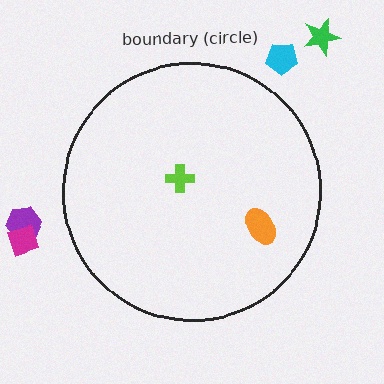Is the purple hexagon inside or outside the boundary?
Outside.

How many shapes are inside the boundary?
2 inside, 4 outside.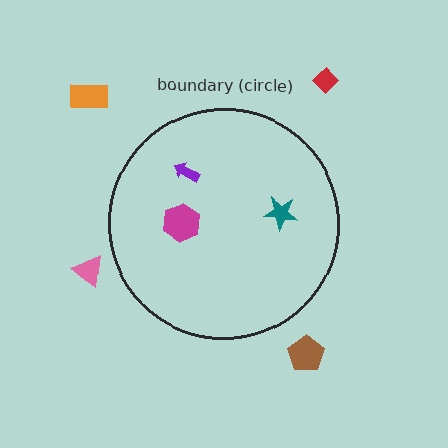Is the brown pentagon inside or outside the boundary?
Outside.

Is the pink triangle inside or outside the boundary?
Outside.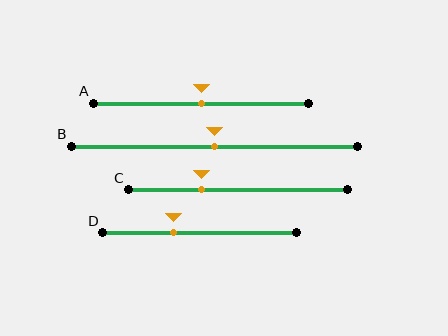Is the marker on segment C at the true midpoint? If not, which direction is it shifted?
No, the marker on segment C is shifted to the left by about 17% of the segment length.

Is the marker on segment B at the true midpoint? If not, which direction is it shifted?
Yes, the marker on segment B is at the true midpoint.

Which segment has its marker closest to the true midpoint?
Segment A has its marker closest to the true midpoint.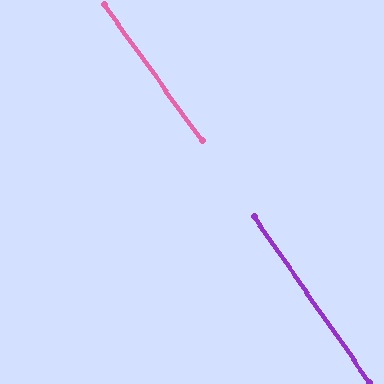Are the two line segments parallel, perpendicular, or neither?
Parallel — their directions differ by only 0.9°.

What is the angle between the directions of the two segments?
Approximately 1 degree.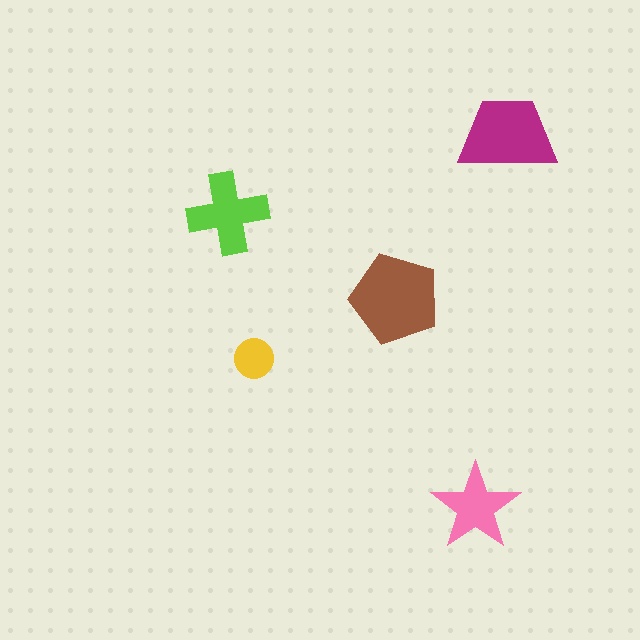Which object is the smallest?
The yellow circle.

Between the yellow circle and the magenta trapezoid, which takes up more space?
The magenta trapezoid.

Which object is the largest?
The brown pentagon.